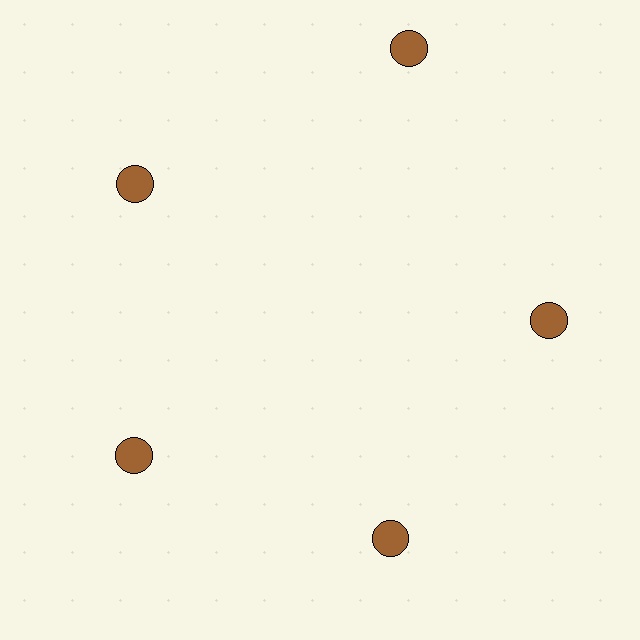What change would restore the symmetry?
The symmetry would be restored by moving it inward, back onto the ring so that all 5 circles sit at equal angles and equal distance from the center.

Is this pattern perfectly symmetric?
No. The 5 brown circles are arranged in a ring, but one element near the 1 o'clock position is pushed outward from the center, breaking the 5-fold rotational symmetry.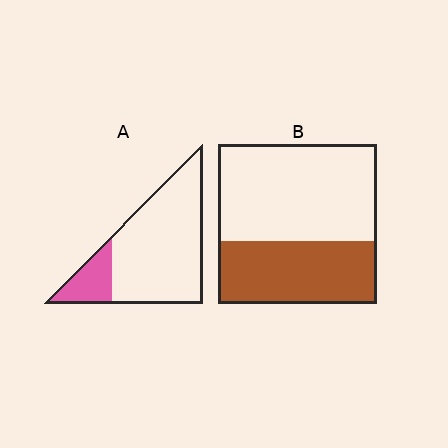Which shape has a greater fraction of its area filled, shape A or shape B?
Shape B.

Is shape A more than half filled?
No.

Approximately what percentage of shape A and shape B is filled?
A is approximately 20% and B is approximately 40%.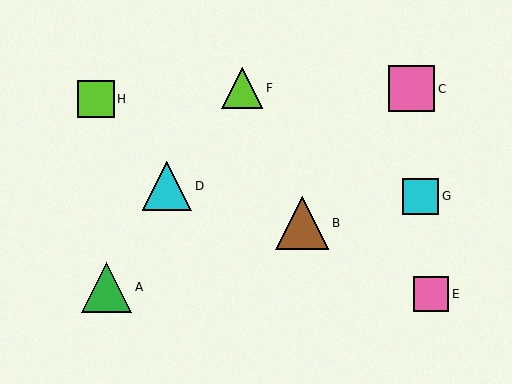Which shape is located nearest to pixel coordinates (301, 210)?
The brown triangle (labeled B) at (302, 223) is nearest to that location.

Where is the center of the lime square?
The center of the lime square is at (96, 99).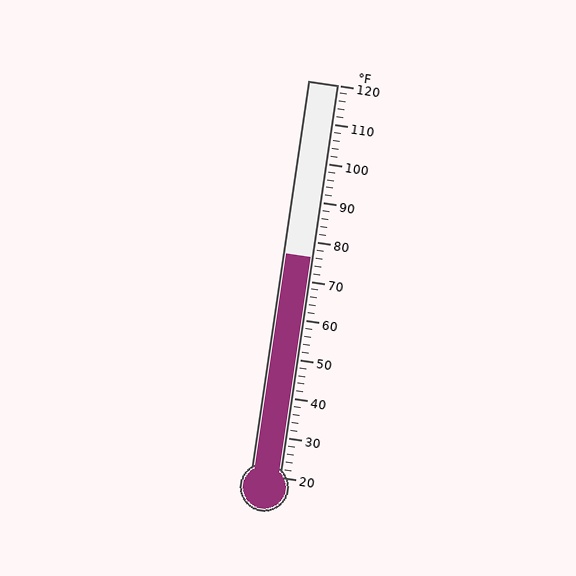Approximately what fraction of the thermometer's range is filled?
The thermometer is filled to approximately 55% of its range.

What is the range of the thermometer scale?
The thermometer scale ranges from 20°F to 120°F.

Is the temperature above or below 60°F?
The temperature is above 60°F.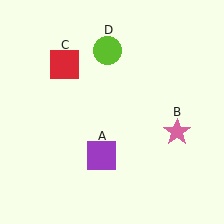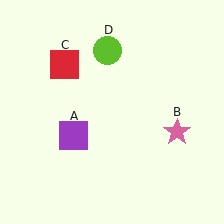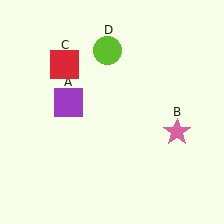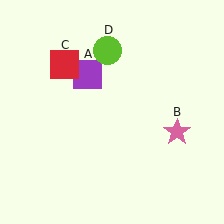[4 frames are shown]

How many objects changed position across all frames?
1 object changed position: purple square (object A).